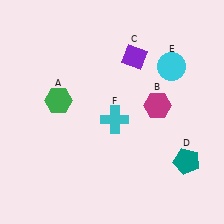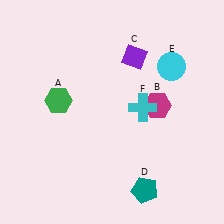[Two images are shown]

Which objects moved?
The objects that moved are: the teal pentagon (D), the cyan cross (F).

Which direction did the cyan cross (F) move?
The cyan cross (F) moved right.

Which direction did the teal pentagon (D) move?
The teal pentagon (D) moved left.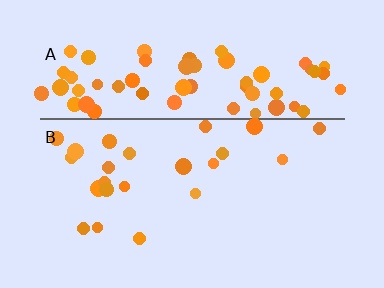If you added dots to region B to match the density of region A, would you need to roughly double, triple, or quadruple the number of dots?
Approximately triple.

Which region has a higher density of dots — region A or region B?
A (the top).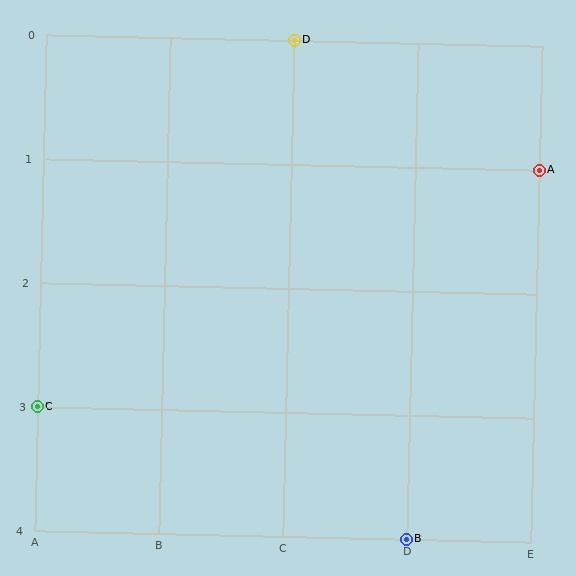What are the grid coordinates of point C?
Point C is at grid coordinates (A, 3).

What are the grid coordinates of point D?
Point D is at grid coordinates (C, 0).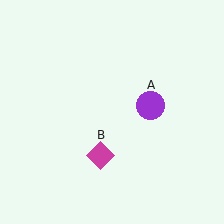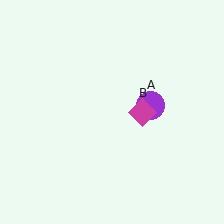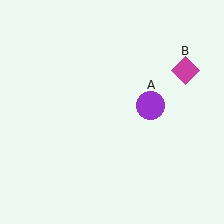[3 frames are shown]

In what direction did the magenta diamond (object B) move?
The magenta diamond (object B) moved up and to the right.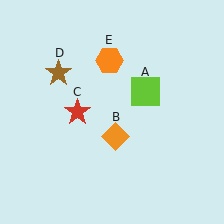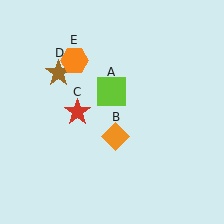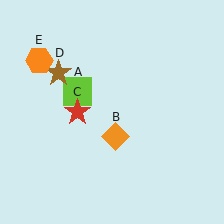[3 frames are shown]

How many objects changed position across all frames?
2 objects changed position: lime square (object A), orange hexagon (object E).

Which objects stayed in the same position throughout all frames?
Orange diamond (object B) and red star (object C) and brown star (object D) remained stationary.